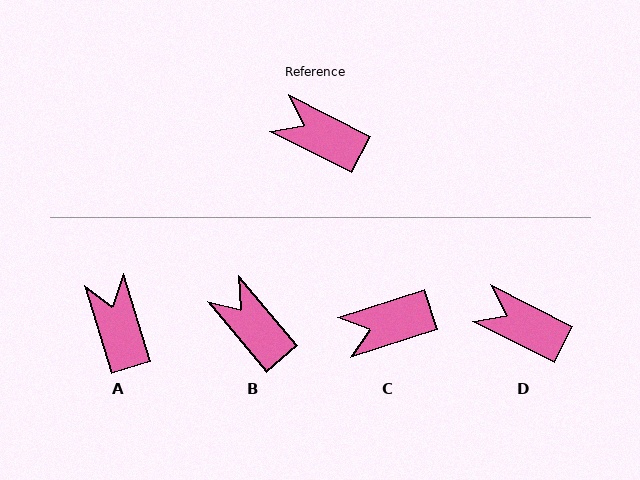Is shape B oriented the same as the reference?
No, it is off by about 23 degrees.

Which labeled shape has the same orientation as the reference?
D.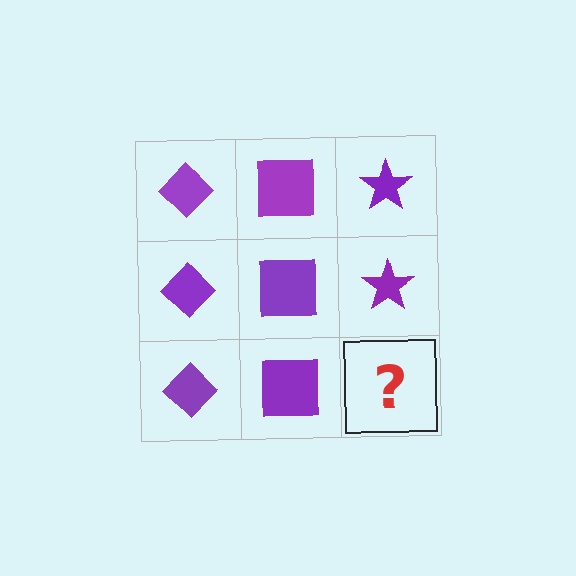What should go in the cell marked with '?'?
The missing cell should contain a purple star.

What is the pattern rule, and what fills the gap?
The rule is that each column has a consistent shape. The gap should be filled with a purple star.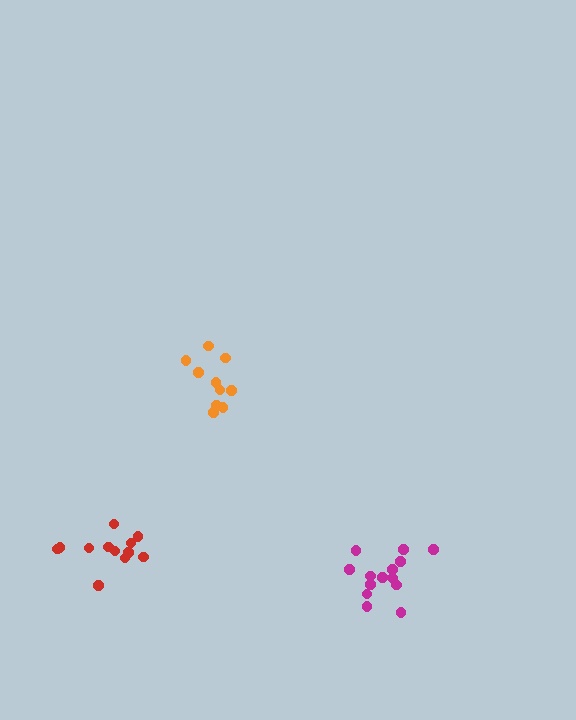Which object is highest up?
The orange cluster is topmost.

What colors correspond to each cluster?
The clusters are colored: red, orange, magenta.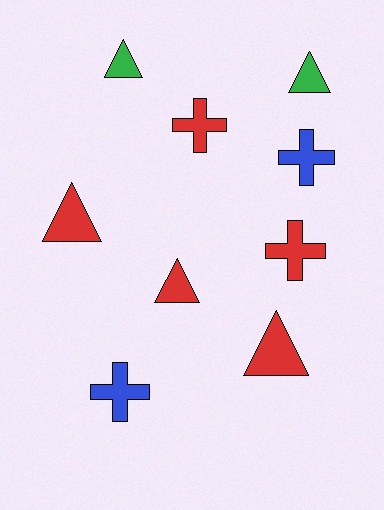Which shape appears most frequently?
Triangle, with 5 objects.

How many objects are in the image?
There are 9 objects.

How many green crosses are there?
There are no green crosses.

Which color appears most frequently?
Red, with 5 objects.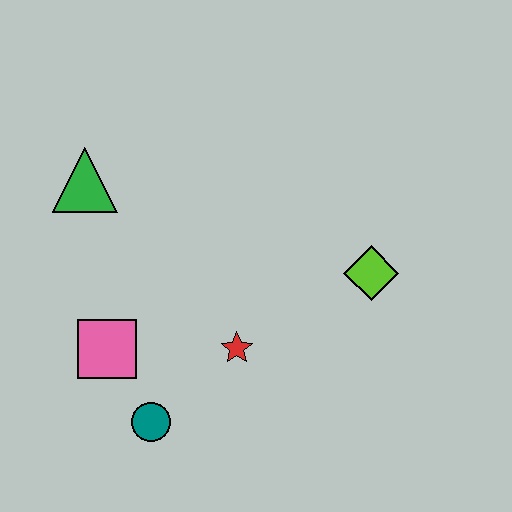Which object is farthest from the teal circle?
The lime diamond is farthest from the teal circle.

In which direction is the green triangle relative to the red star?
The green triangle is above the red star.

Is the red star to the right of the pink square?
Yes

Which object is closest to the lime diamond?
The red star is closest to the lime diamond.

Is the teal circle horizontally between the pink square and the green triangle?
No